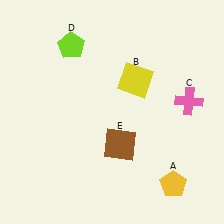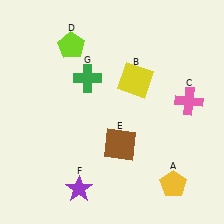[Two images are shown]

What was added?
A purple star (F), a green cross (G) were added in Image 2.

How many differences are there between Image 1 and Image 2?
There are 2 differences between the two images.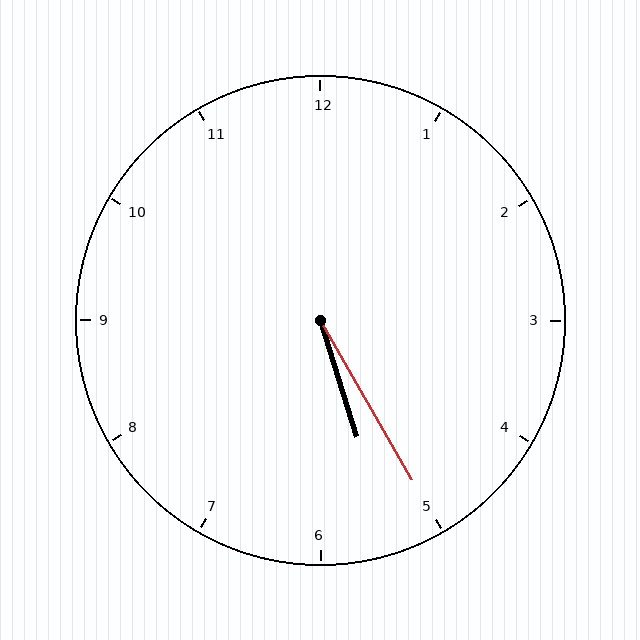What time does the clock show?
5:25.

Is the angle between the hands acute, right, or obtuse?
It is acute.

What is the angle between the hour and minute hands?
Approximately 12 degrees.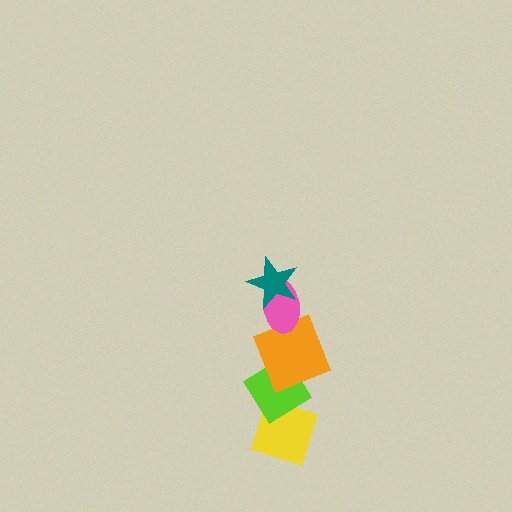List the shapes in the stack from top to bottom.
From top to bottom: the teal star, the pink ellipse, the orange square, the lime diamond, the yellow diamond.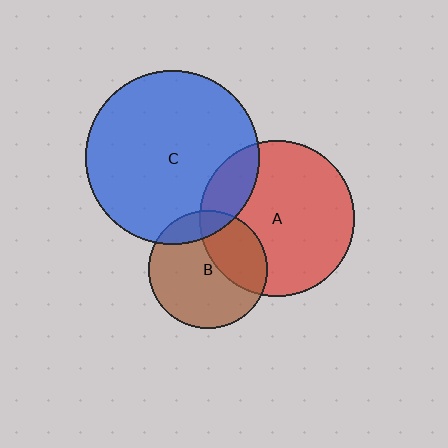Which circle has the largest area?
Circle C (blue).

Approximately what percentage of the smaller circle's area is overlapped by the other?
Approximately 15%.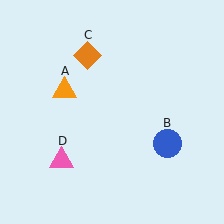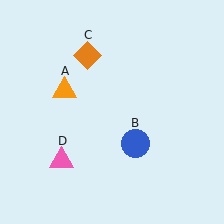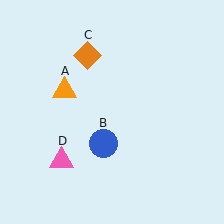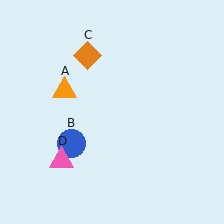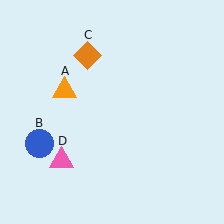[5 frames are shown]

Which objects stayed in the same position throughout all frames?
Orange triangle (object A) and orange diamond (object C) and pink triangle (object D) remained stationary.